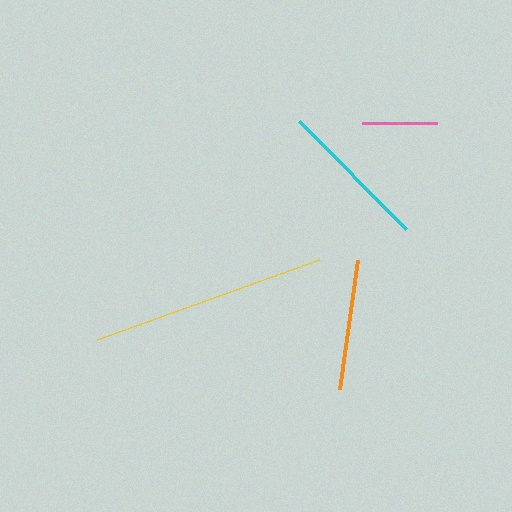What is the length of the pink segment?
The pink segment is approximately 75 pixels long.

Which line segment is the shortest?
The pink line is the shortest at approximately 75 pixels.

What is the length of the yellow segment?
The yellow segment is approximately 236 pixels long.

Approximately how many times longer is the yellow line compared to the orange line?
The yellow line is approximately 1.8 times the length of the orange line.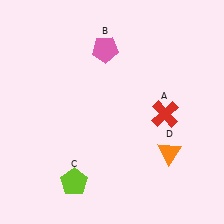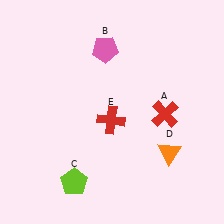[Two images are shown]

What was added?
A red cross (E) was added in Image 2.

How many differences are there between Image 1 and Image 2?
There is 1 difference between the two images.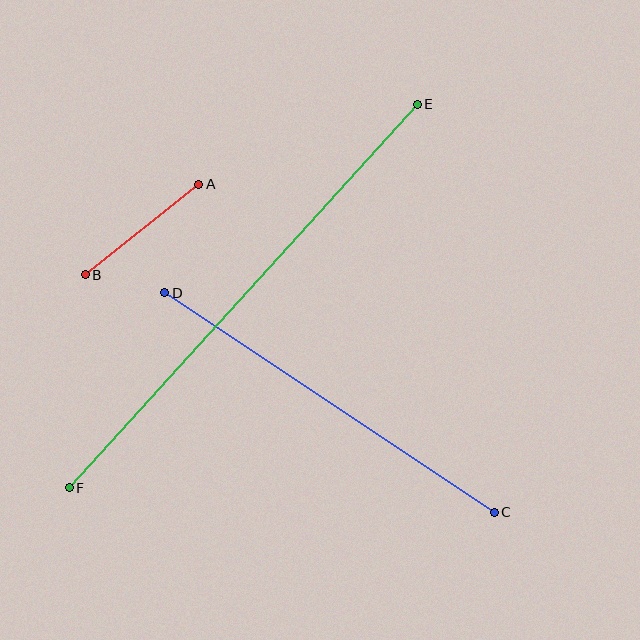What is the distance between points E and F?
The distance is approximately 517 pixels.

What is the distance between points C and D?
The distance is approximately 396 pixels.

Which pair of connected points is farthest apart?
Points E and F are farthest apart.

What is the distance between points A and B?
The distance is approximately 145 pixels.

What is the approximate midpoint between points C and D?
The midpoint is at approximately (330, 403) pixels.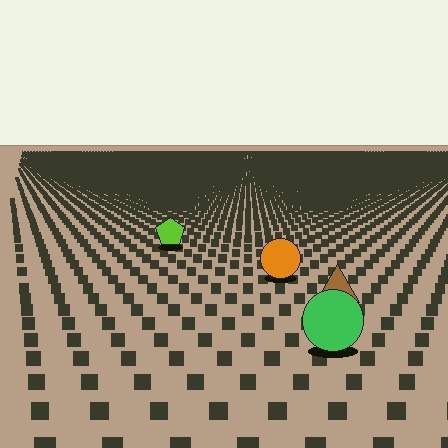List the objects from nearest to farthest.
From nearest to farthest: the green circle, the brown triangle, the orange circle, the lime pentagon.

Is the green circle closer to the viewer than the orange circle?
Yes. The green circle is closer — you can tell from the texture gradient: the ground texture is coarser near it.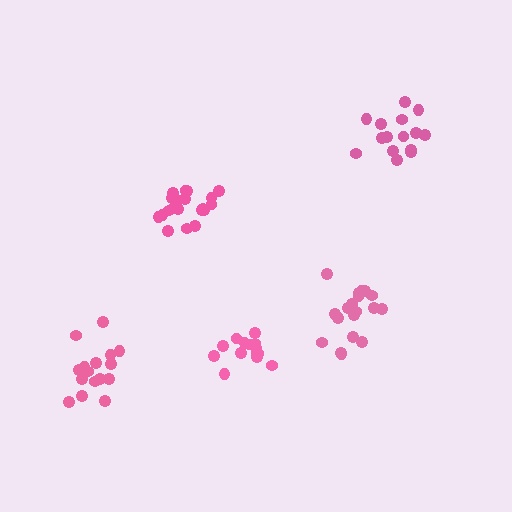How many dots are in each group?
Group 1: 15 dots, Group 2: 20 dots, Group 3: 20 dots, Group 4: 14 dots, Group 5: 16 dots (85 total).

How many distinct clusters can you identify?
There are 5 distinct clusters.